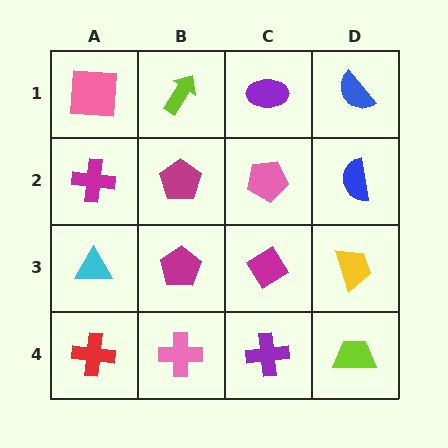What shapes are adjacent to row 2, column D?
A blue semicircle (row 1, column D), a yellow trapezoid (row 3, column D), a pink pentagon (row 2, column C).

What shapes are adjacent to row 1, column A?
A magenta cross (row 2, column A), a lime arrow (row 1, column B).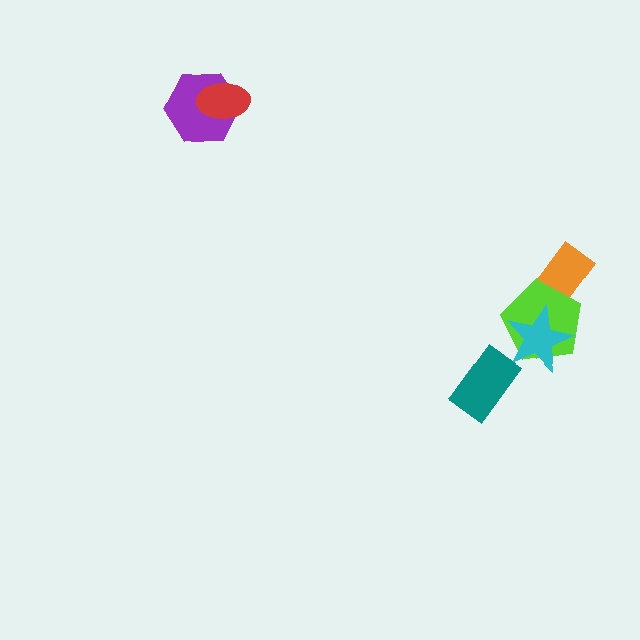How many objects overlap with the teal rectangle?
0 objects overlap with the teal rectangle.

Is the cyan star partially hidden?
No, no other shape covers it.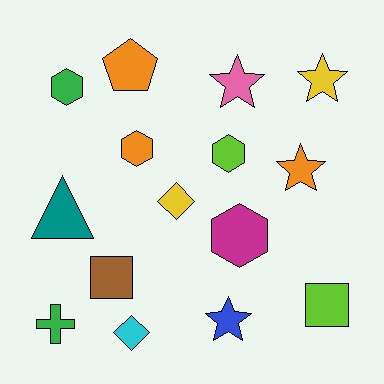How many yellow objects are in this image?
There are 2 yellow objects.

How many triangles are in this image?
There is 1 triangle.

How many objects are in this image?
There are 15 objects.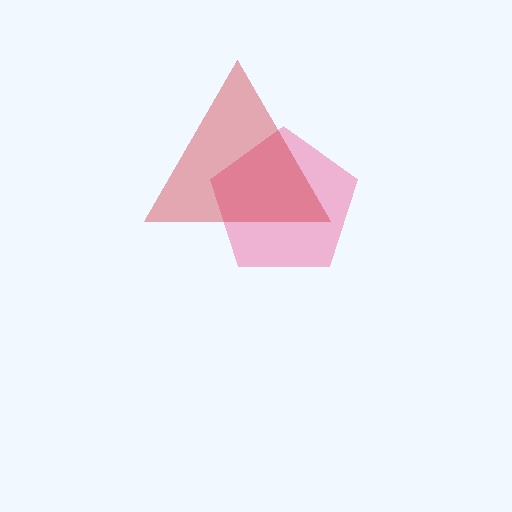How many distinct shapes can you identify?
There are 2 distinct shapes: a pink pentagon, a red triangle.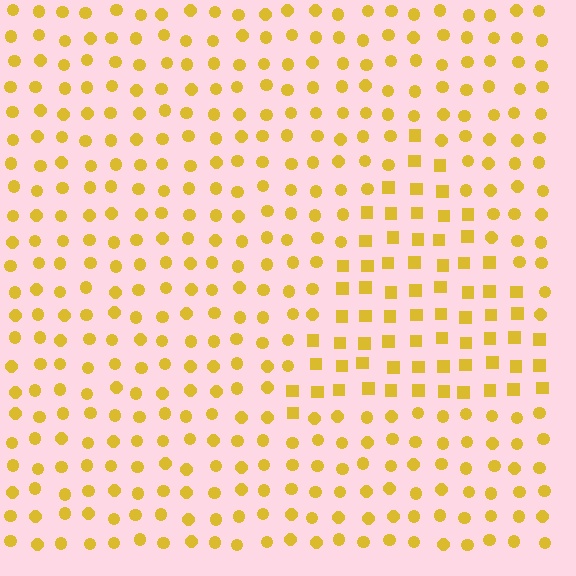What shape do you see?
I see a triangle.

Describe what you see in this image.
The image is filled with small yellow elements arranged in a uniform grid. A triangle-shaped region contains squares, while the surrounding area contains circles. The boundary is defined purely by the change in element shape.